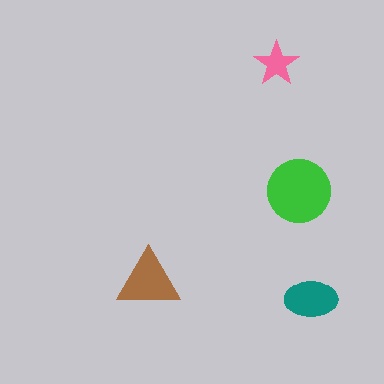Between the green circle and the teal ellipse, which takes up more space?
The green circle.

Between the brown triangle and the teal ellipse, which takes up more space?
The brown triangle.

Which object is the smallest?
The pink star.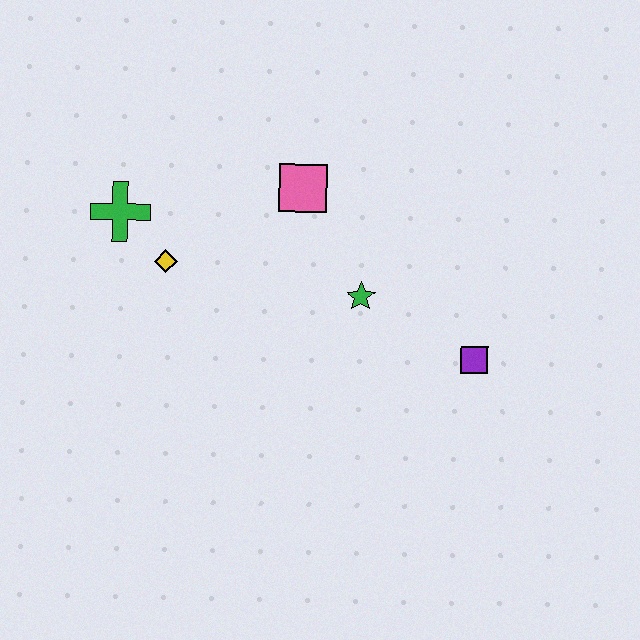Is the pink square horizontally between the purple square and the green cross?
Yes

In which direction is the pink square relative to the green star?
The pink square is above the green star.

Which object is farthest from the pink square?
The purple square is farthest from the pink square.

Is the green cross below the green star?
No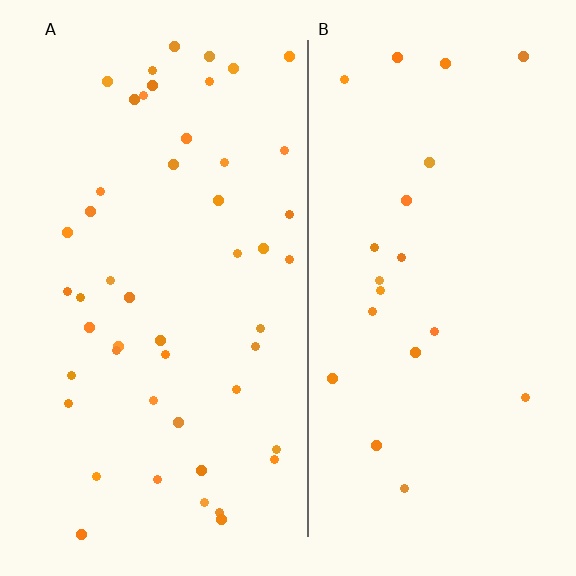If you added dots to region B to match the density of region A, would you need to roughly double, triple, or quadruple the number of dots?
Approximately double.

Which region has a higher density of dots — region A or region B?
A (the left).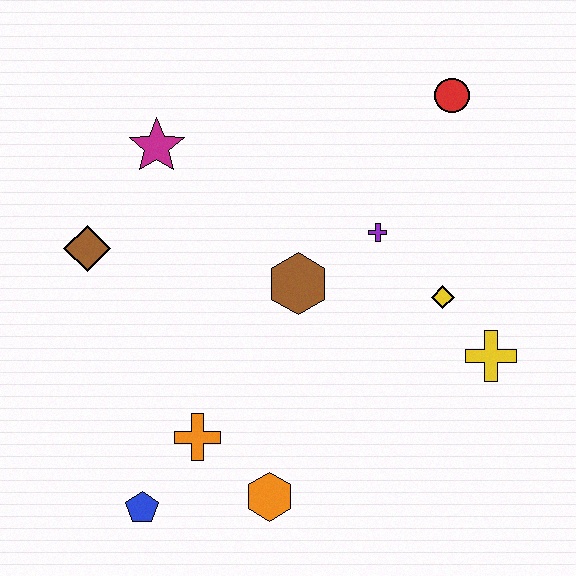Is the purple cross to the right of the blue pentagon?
Yes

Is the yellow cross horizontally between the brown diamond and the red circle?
No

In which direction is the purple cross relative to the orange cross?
The purple cross is above the orange cross.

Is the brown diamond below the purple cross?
Yes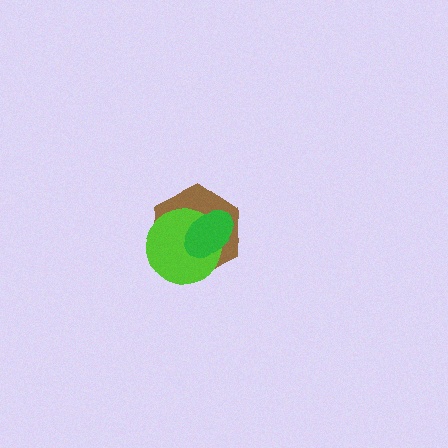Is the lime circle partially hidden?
Yes, it is partially covered by another shape.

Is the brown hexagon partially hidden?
Yes, it is partially covered by another shape.